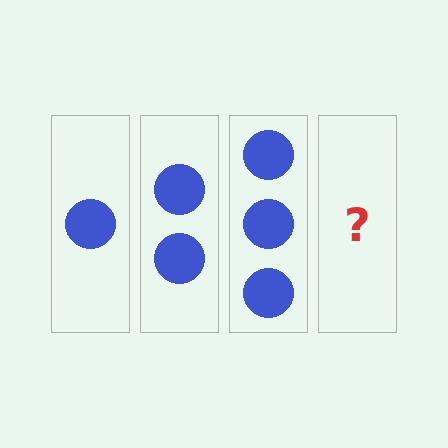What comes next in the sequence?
The next element should be 4 circles.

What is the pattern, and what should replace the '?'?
The pattern is that each step adds one more circle. The '?' should be 4 circles.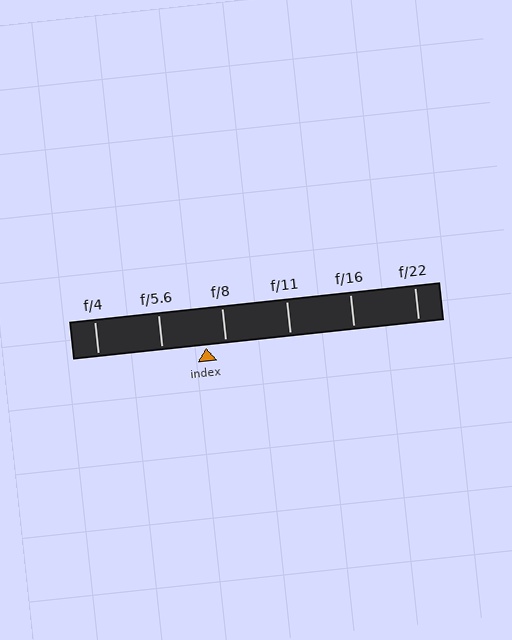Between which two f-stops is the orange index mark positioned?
The index mark is between f/5.6 and f/8.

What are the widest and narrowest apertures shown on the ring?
The widest aperture shown is f/4 and the narrowest is f/22.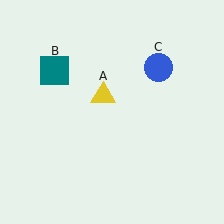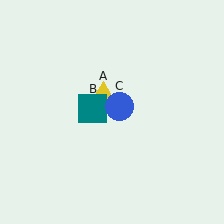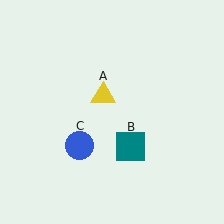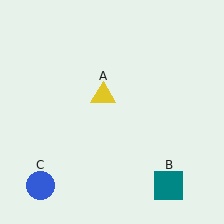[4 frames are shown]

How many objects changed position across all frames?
2 objects changed position: teal square (object B), blue circle (object C).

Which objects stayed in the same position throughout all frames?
Yellow triangle (object A) remained stationary.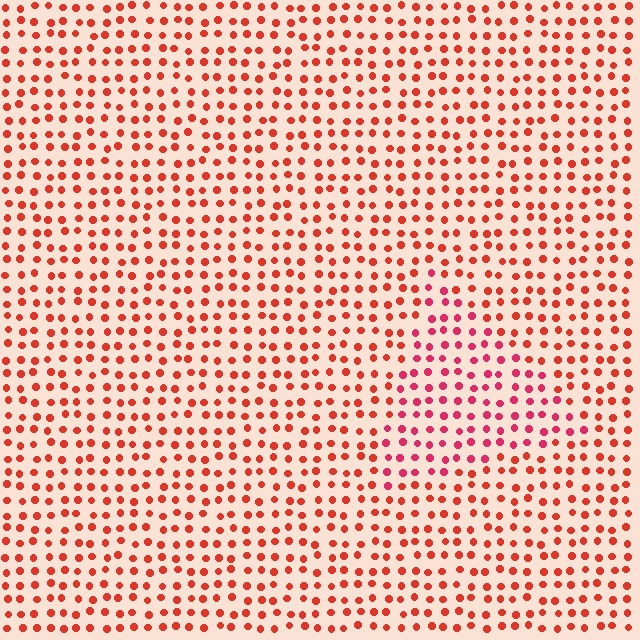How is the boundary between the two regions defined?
The boundary is defined purely by a slight shift in hue (about 24 degrees). Spacing, size, and orientation are identical on both sides.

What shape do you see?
I see a triangle.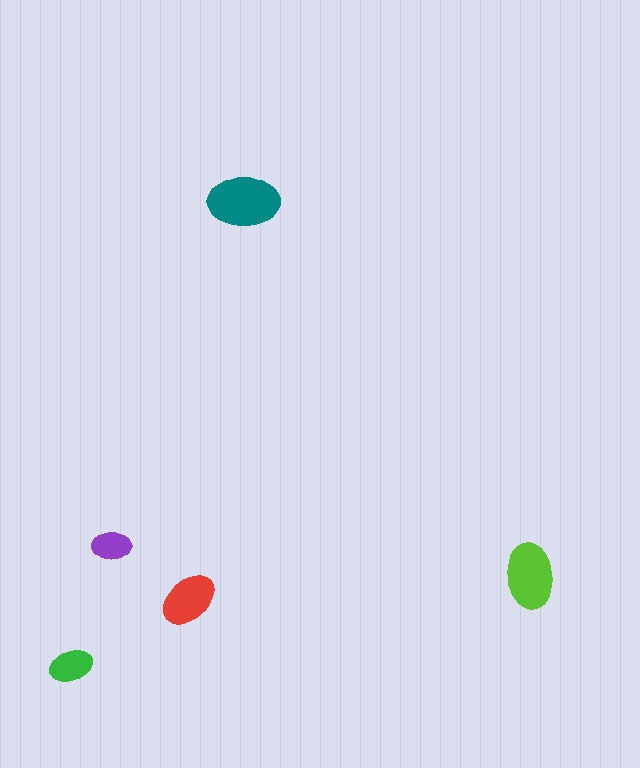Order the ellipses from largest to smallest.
the teal one, the lime one, the red one, the green one, the purple one.